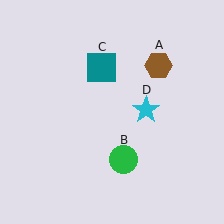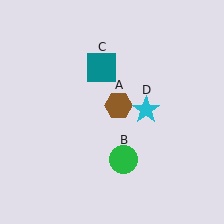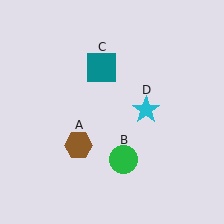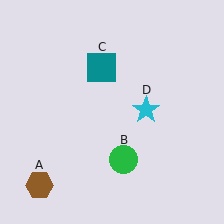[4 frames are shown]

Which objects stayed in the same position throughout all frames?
Green circle (object B) and teal square (object C) and cyan star (object D) remained stationary.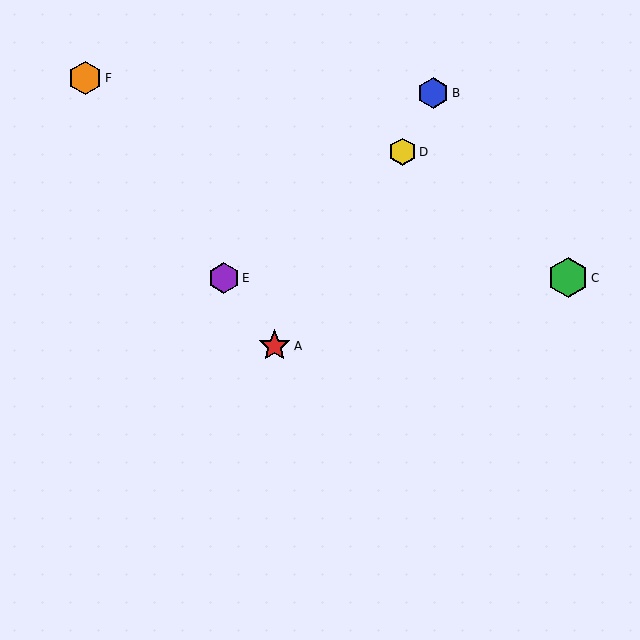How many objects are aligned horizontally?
2 objects (C, E) are aligned horizontally.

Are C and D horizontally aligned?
No, C is at y≈278 and D is at y≈152.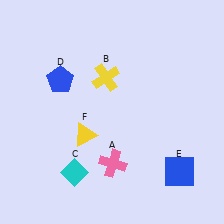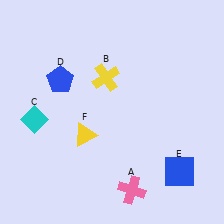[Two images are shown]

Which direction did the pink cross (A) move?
The pink cross (A) moved down.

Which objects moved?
The objects that moved are: the pink cross (A), the cyan diamond (C).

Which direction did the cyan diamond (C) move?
The cyan diamond (C) moved up.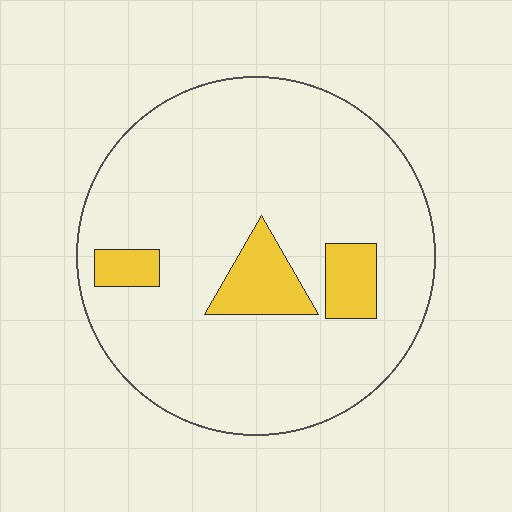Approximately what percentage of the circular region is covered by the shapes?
Approximately 10%.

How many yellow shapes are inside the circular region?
3.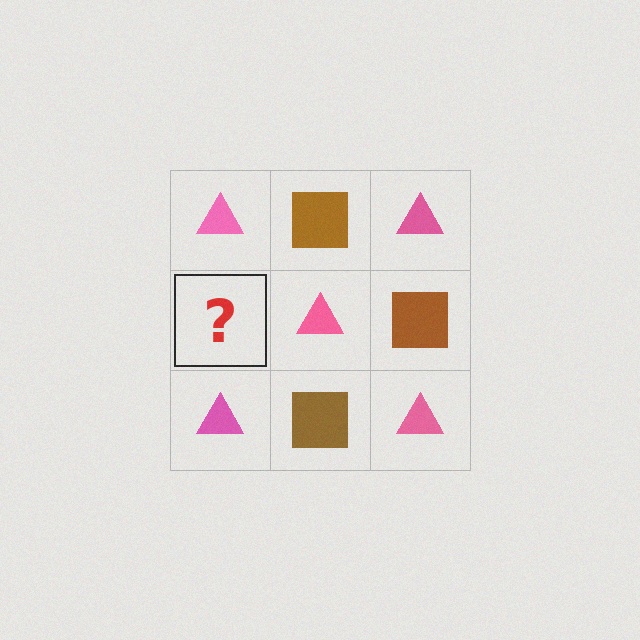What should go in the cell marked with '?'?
The missing cell should contain a brown square.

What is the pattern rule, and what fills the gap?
The rule is that it alternates pink triangle and brown square in a checkerboard pattern. The gap should be filled with a brown square.